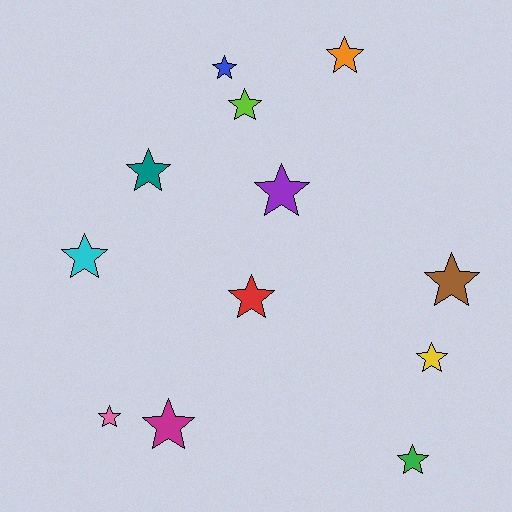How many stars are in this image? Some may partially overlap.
There are 12 stars.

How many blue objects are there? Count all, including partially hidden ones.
There is 1 blue object.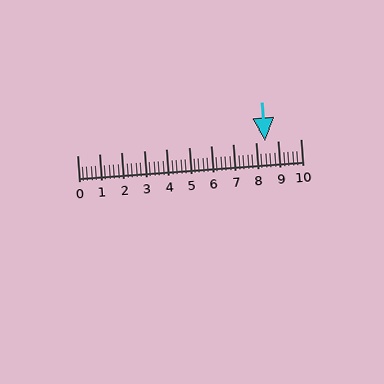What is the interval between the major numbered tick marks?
The major tick marks are spaced 1 units apart.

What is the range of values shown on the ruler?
The ruler shows values from 0 to 10.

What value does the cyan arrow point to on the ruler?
The cyan arrow points to approximately 8.4.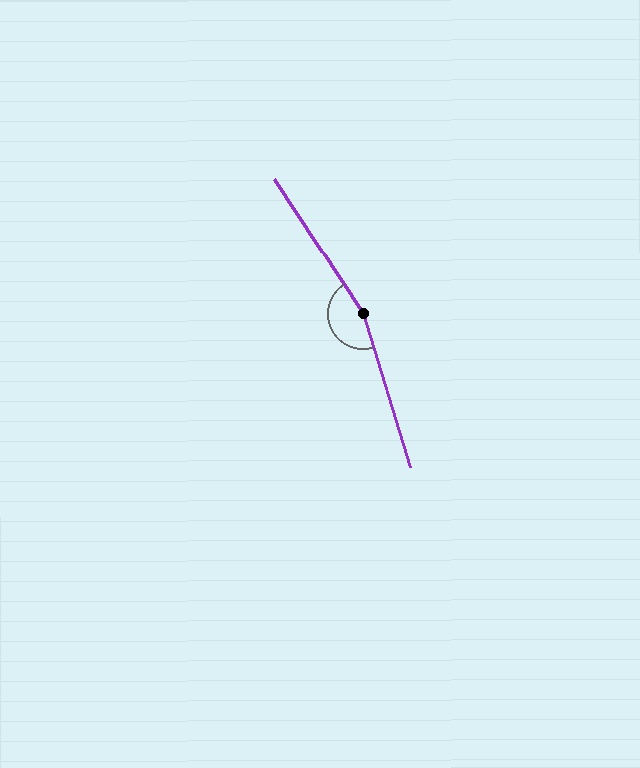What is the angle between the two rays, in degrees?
Approximately 164 degrees.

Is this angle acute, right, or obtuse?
It is obtuse.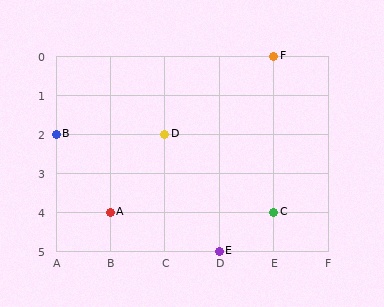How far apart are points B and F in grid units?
Points B and F are 4 columns and 2 rows apart (about 4.5 grid units diagonally).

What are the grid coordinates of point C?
Point C is at grid coordinates (E, 4).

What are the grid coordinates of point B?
Point B is at grid coordinates (A, 2).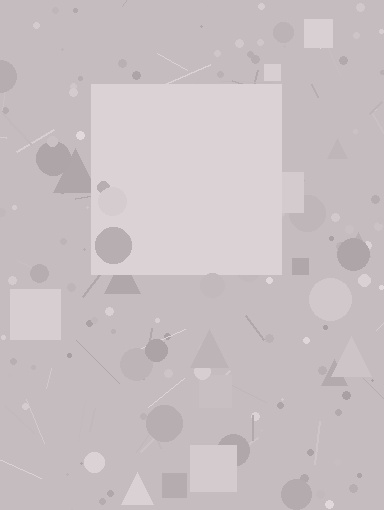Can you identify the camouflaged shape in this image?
The camouflaged shape is a square.